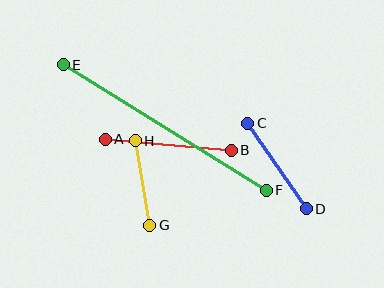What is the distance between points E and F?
The distance is approximately 239 pixels.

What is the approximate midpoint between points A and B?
The midpoint is at approximately (168, 145) pixels.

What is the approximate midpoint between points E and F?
The midpoint is at approximately (165, 128) pixels.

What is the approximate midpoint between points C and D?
The midpoint is at approximately (277, 166) pixels.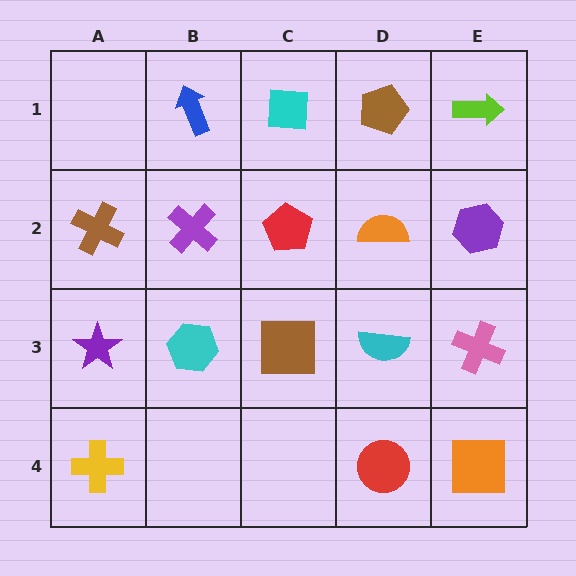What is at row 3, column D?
A cyan semicircle.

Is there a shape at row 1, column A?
No, that cell is empty.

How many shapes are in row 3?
5 shapes.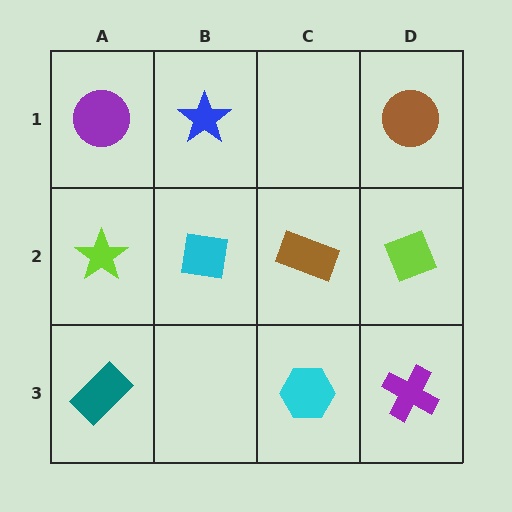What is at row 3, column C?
A cyan hexagon.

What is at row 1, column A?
A purple circle.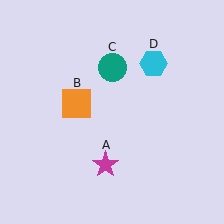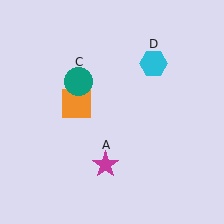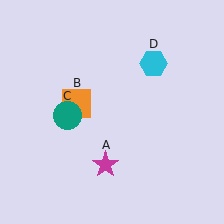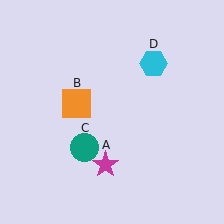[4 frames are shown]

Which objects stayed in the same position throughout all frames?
Magenta star (object A) and orange square (object B) and cyan hexagon (object D) remained stationary.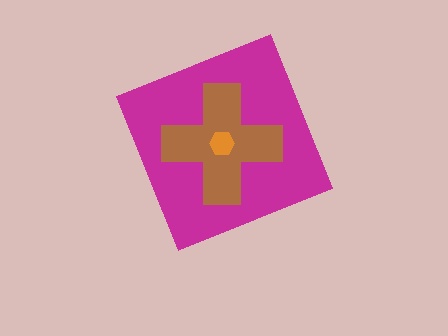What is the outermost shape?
The magenta diamond.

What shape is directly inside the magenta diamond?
The brown cross.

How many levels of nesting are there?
3.